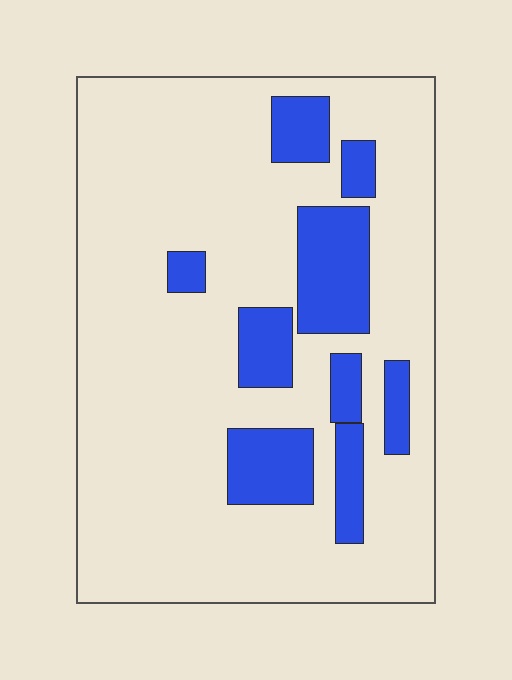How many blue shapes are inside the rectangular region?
9.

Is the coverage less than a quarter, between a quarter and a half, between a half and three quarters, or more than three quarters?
Less than a quarter.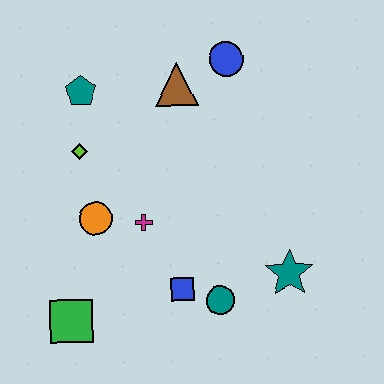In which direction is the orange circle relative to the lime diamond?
The orange circle is below the lime diamond.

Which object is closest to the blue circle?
The brown triangle is closest to the blue circle.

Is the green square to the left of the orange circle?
Yes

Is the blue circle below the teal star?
No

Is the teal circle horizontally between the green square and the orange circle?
No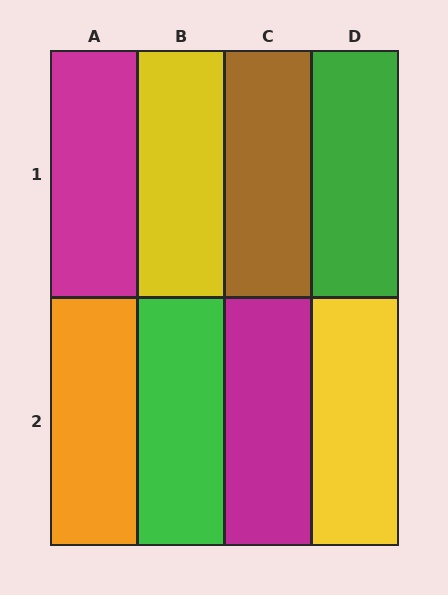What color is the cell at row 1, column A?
Magenta.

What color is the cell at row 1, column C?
Brown.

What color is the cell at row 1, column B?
Yellow.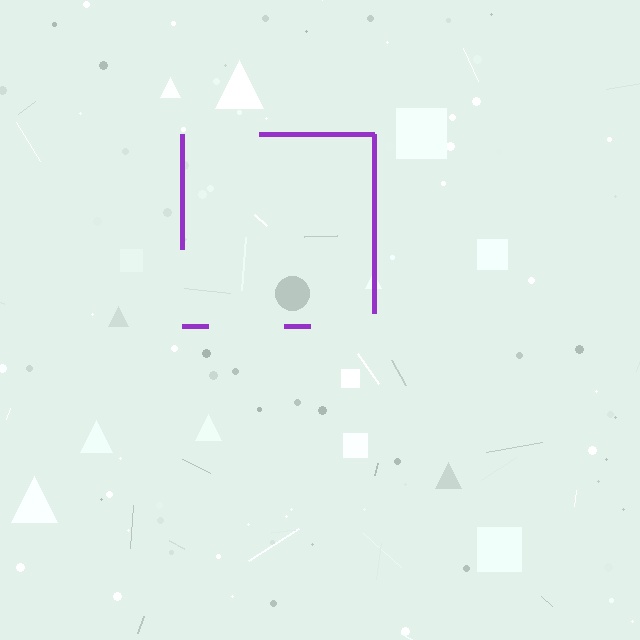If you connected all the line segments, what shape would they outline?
They would outline a square.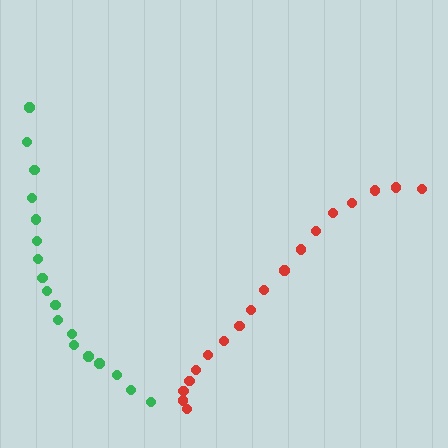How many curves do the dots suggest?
There are 2 distinct paths.